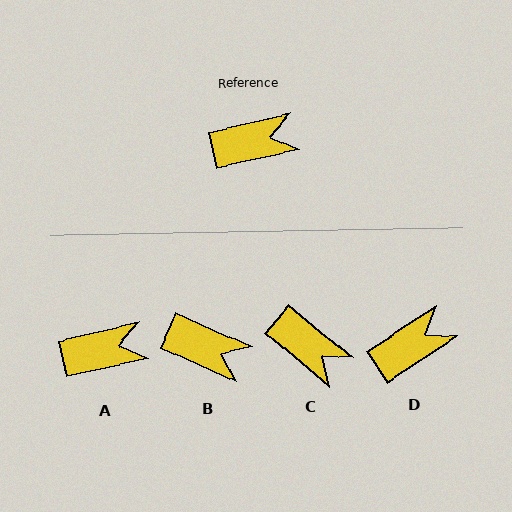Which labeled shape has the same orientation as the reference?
A.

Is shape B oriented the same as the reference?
No, it is off by about 37 degrees.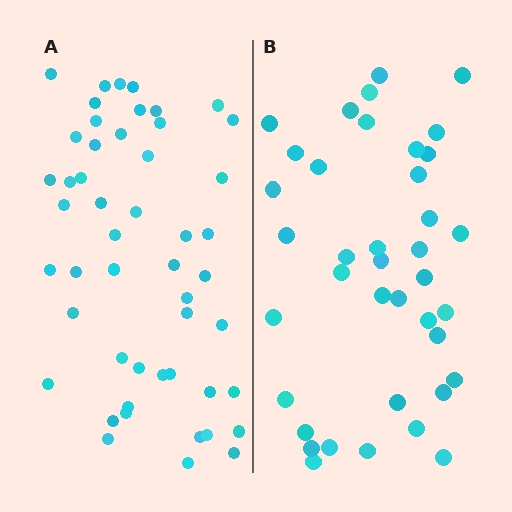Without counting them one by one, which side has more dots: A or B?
Region A (the left region) has more dots.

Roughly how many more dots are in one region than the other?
Region A has roughly 12 or so more dots than region B.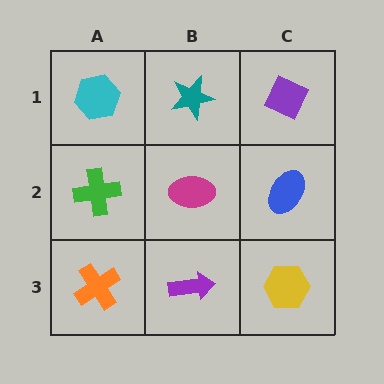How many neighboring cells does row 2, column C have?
3.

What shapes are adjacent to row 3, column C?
A blue ellipse (row 2, column C), a purple arrow (row 3, column B).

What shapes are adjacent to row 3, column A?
A green cross (row 2, column A), a purple arrow (row 3, column B).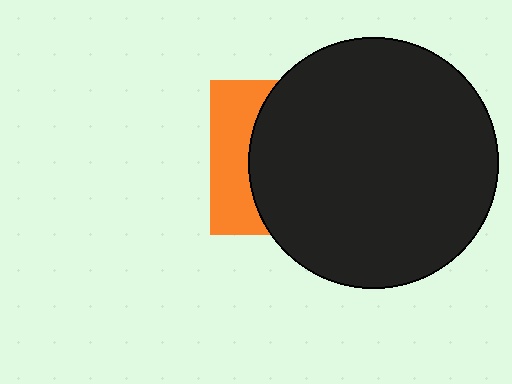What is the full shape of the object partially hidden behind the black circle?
The partially hidden object is an orange square.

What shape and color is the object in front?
The object in front is a black circle.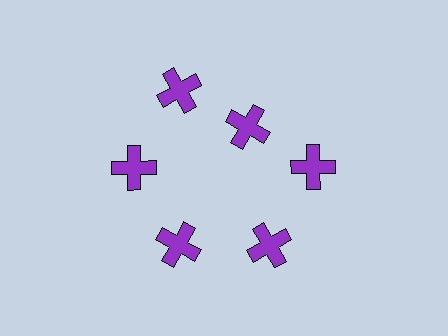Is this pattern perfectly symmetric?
No. The 6 purple crosses are arranged in a ring, but one element near the 1 o'clock position is pulled inward toward the center, breaking the 6-fold rotational symmetry.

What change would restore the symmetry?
The symmetry would be restored by moving it outward, back onto the ring so that all 6 crosses sit at equal angles and equal distance from the center.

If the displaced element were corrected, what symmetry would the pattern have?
It would have 6-fold rotational symmetry — the pattern would map onto itself every 60 degrees.